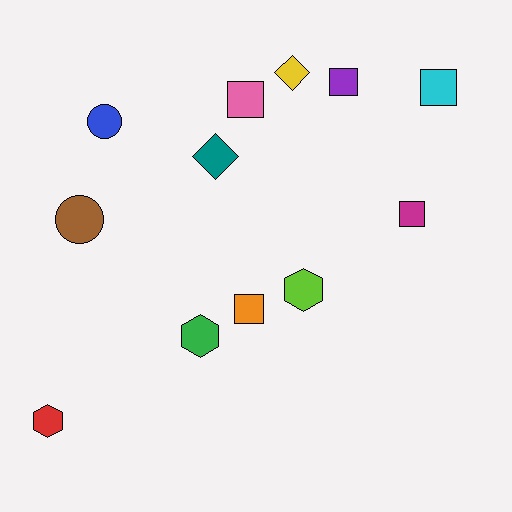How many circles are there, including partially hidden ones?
There are 2 circles.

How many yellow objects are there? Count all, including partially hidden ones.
There is 1 yellow object.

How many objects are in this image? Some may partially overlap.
There are 12 objects.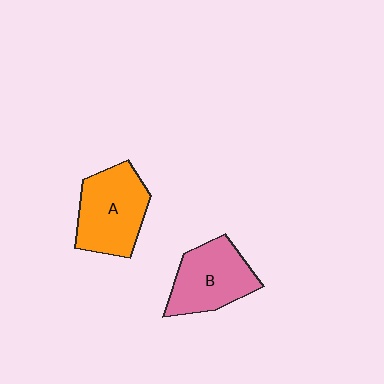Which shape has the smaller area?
Shape B (pink).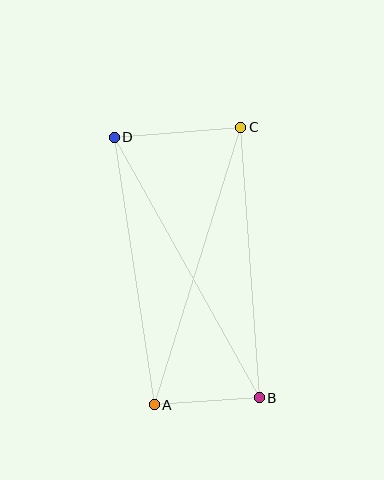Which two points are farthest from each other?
Points B and D are farthest from each other.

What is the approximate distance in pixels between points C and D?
The distance between C and D is approximately 127 pixels.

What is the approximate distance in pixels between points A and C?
The distance between A and C is approximately 291 pixels.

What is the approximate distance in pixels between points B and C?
The distance between B and C is approximately 271 pixels.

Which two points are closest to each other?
Points A and B are closest to each other.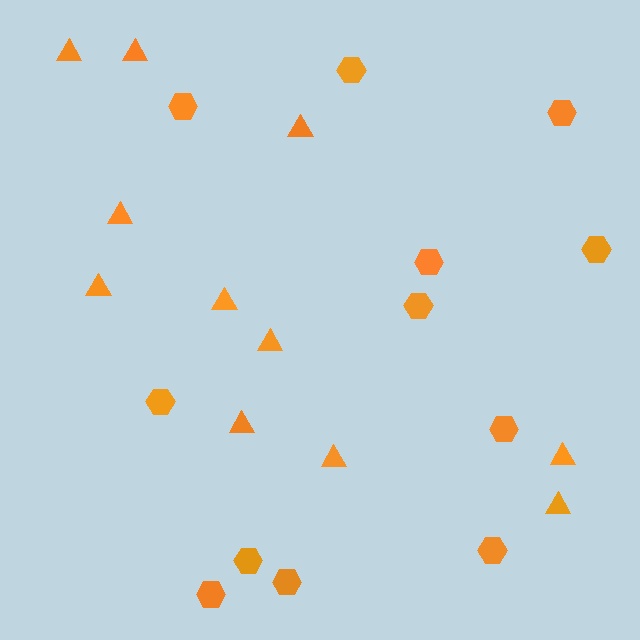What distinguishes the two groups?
There are 2 groups: one group of triangles (11) and one group of hexagons (12).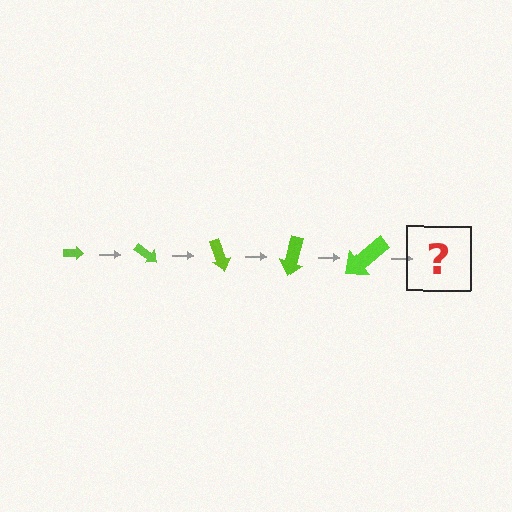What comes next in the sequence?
The next element should be an arrow, larger than the previous one and rotated 175 degrees from the start.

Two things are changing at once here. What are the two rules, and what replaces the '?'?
The two rules are that the arrow grows larger each step and it rotates 35 degrees each step. The '?' should be an arrow, larger than the previous one and rotated 175 degrees from the start.